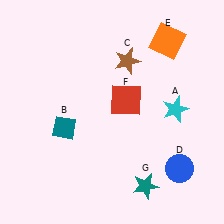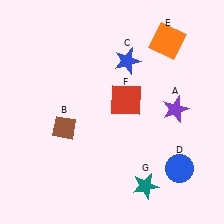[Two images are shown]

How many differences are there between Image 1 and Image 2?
There are 3 differences between the two images.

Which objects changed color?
A changed from cyan to purple. B changed from teal to brown. C changed from brown to blue.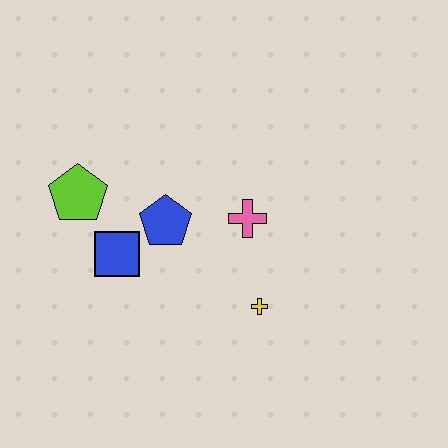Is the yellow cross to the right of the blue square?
Yes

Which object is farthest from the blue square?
The yellow cross is farthest from the blue square.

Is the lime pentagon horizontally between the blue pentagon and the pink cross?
No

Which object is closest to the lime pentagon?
The blue square is closest to the lime pentagon.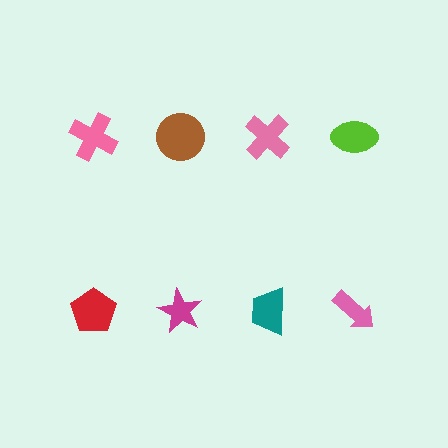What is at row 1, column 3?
A pink cross.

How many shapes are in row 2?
4 shapes.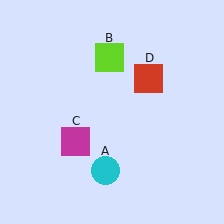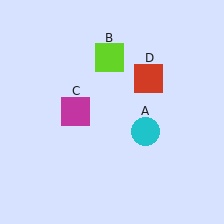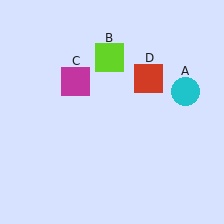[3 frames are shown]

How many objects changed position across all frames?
2 objects changed position: cyan circle (object A), magenta square (object C).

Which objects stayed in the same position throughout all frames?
Lime square (object B) and red square (object D) remained stationary.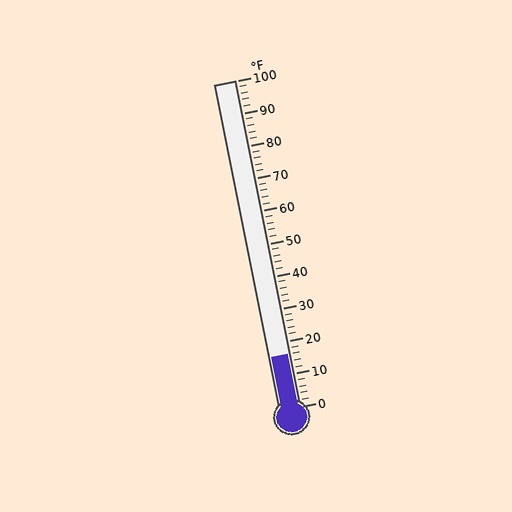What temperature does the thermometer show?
The thermometer shows approximately 16°F.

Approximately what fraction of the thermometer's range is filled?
The thermometer is filled to approximately 15% of its range.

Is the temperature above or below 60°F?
The temperature is below 60°F.